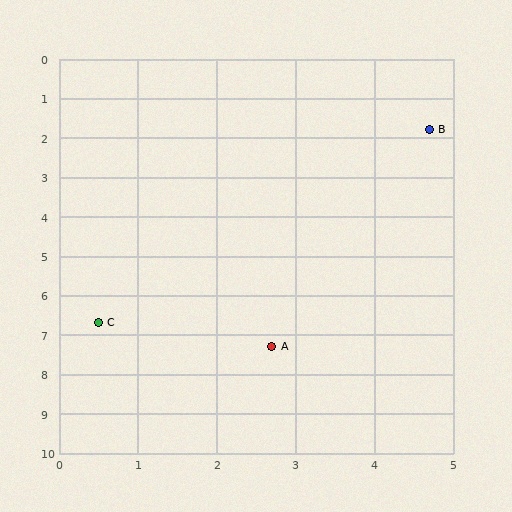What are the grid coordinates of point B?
Point B is at approximately (4.7, 1.8).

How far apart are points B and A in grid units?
Points B and A are about 5.9 grid units apart.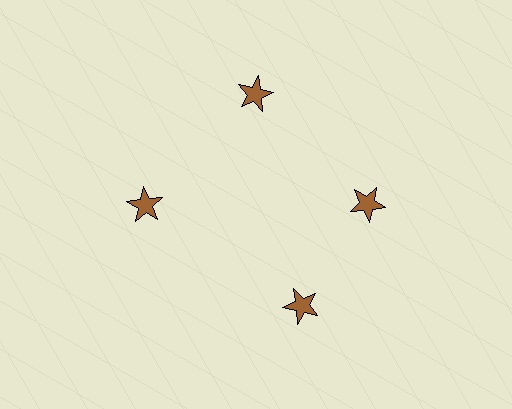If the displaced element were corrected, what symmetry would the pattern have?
It would have 4-fold rotational symmetry — the pattern would map onto itself every 90 degrees.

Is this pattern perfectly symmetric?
No. The 4 brown stars are arranged in a ring, but one element near the 6 o'clock position is rotated out of alignment along the ring, breaking the 4-fold rotational symmetry.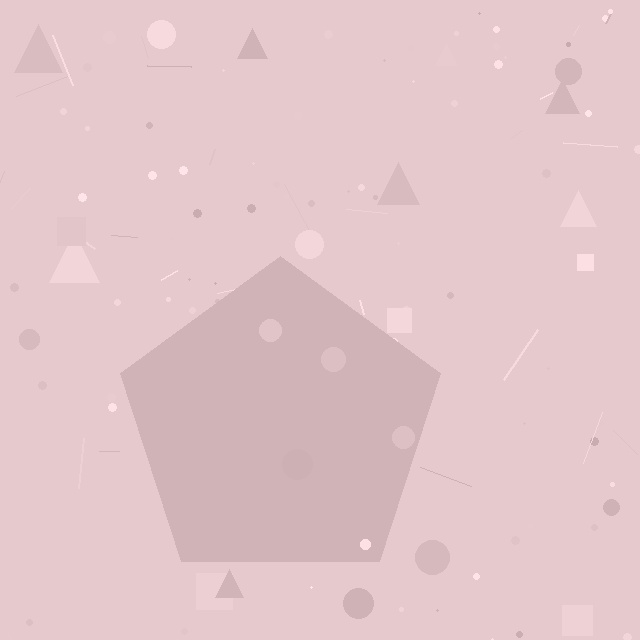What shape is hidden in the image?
A pentagon is hidden in the image.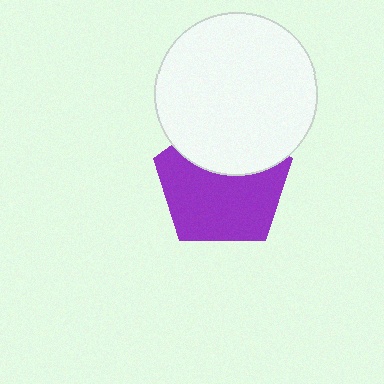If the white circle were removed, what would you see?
You would see the complete purple pentagon.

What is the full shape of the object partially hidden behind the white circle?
The partially hidden object is a purple pentagon.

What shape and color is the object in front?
The object in front is a white circle.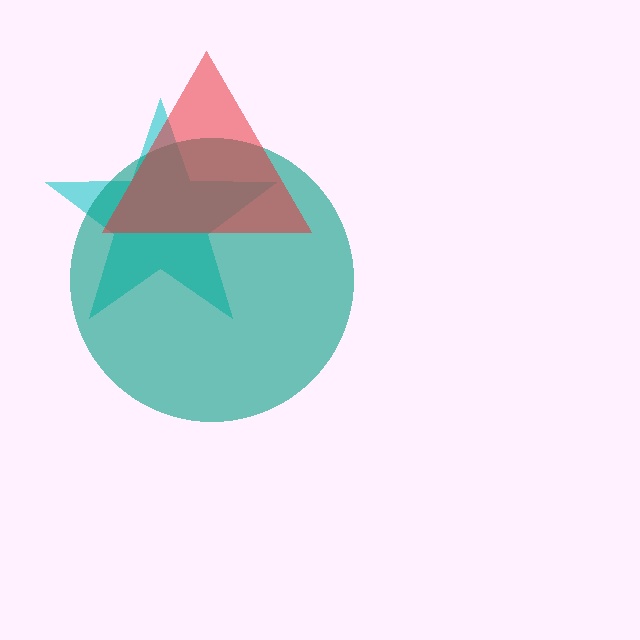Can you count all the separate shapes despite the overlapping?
Yes, there are 3 separate shapes.